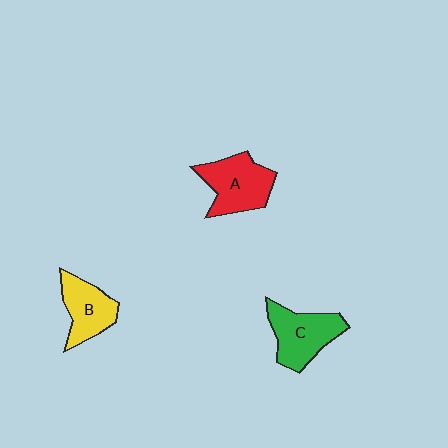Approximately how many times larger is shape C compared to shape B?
Approximately 1.2 times.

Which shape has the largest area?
Shape A (red).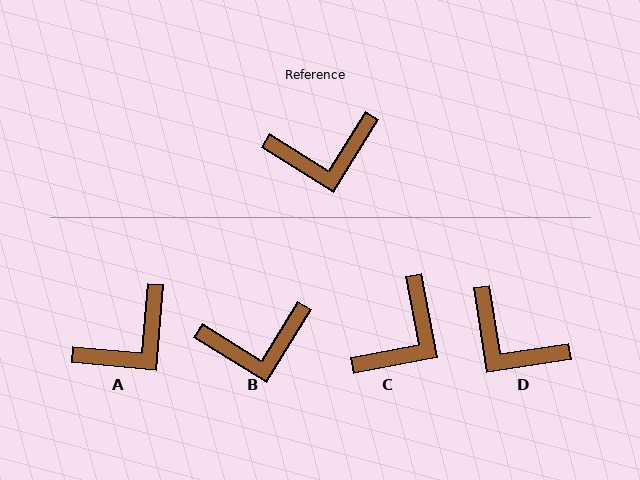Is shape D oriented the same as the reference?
No, it is off by about 50 degrees.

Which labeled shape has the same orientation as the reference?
B.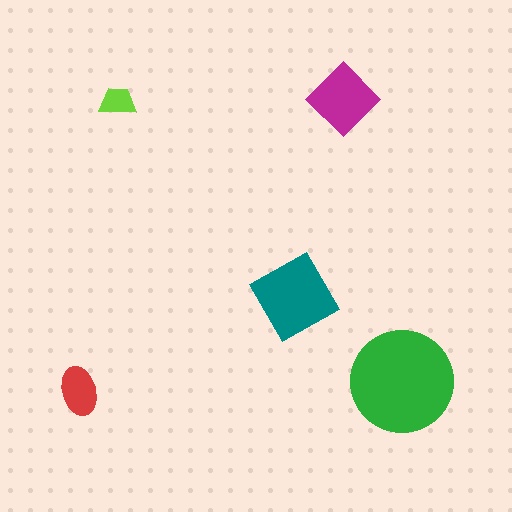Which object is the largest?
The green circle.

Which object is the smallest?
The lime trapezoid.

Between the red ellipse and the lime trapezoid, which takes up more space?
The red ellipse.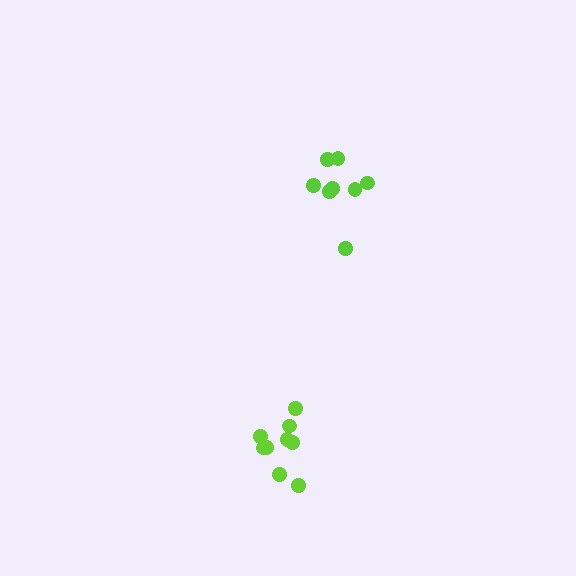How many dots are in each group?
Group 1: 9 dots, Group 2: 8 dots (17 total).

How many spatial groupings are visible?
There are 2 spatial groupings.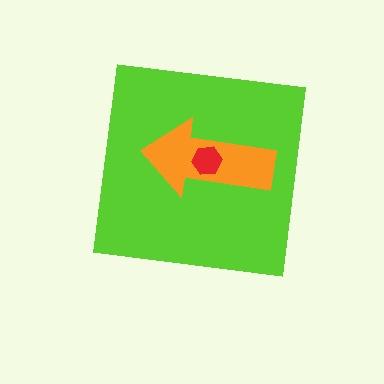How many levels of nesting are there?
3.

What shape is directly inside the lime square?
The orange arrow.